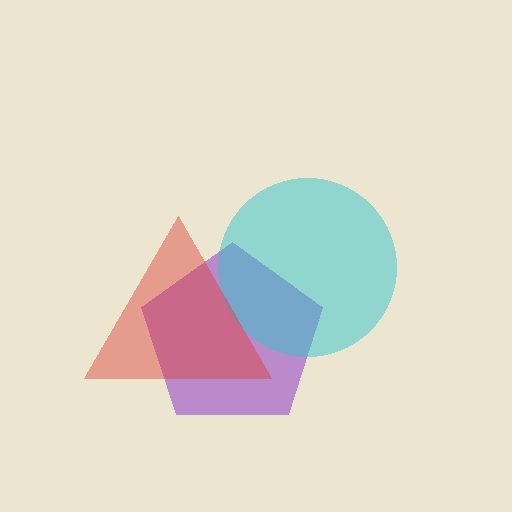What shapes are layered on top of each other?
The layered shapes are: a purple pentagon, a cyan circle, a red triangle.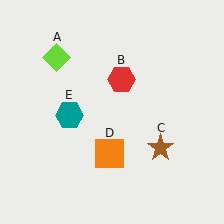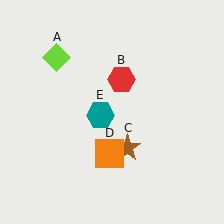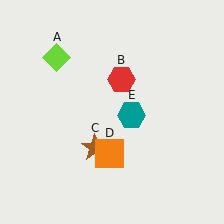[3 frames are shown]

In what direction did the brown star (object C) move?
The brown star (object C) moved left.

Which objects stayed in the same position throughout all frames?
Lime diamond (object A) and red hexagon (object B) and orange square (object D) remained stationary.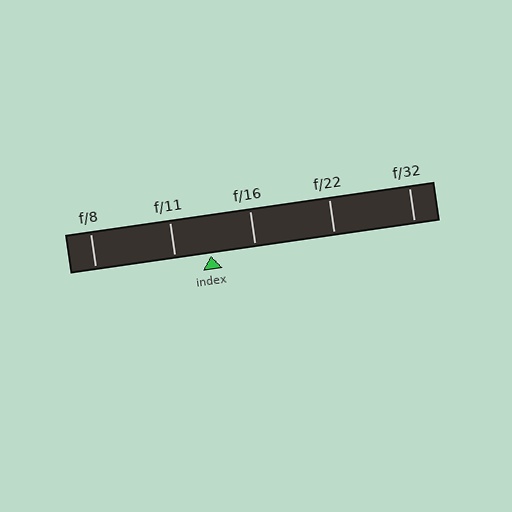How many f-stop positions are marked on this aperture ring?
There are 5 f-stop positions marked.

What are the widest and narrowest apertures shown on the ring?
The widest aperture shown is f/8 and the narrowest is f/32.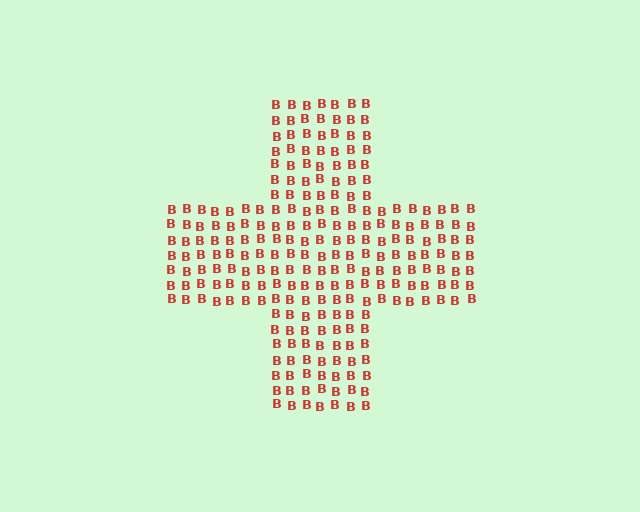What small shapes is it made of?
It is made of small letter B's.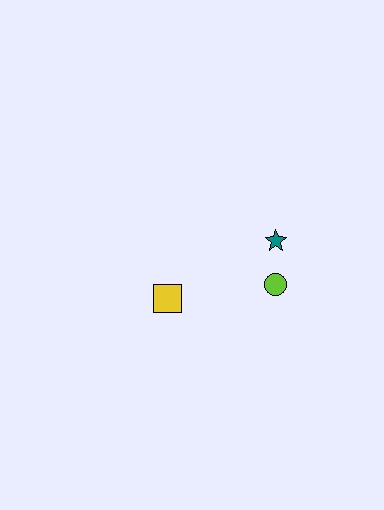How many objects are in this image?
There are 3 objects.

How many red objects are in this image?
There are no red objects.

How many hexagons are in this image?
There are no hexagons.